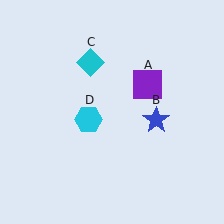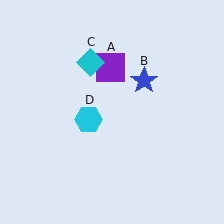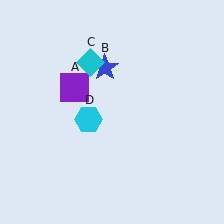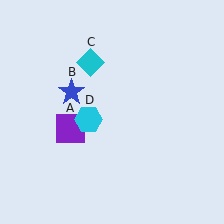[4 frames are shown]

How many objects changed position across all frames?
2 objects changed position: purple square (object A), blue star (object B).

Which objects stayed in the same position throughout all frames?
Cyan diamond (object C) and cyan hexagon (object D) remained stationary.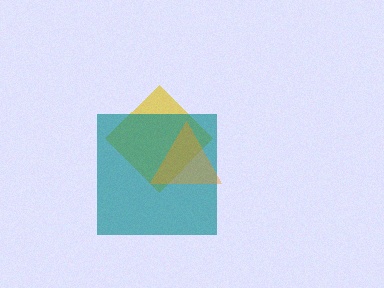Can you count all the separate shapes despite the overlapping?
Yes, there are 3 separate shapes.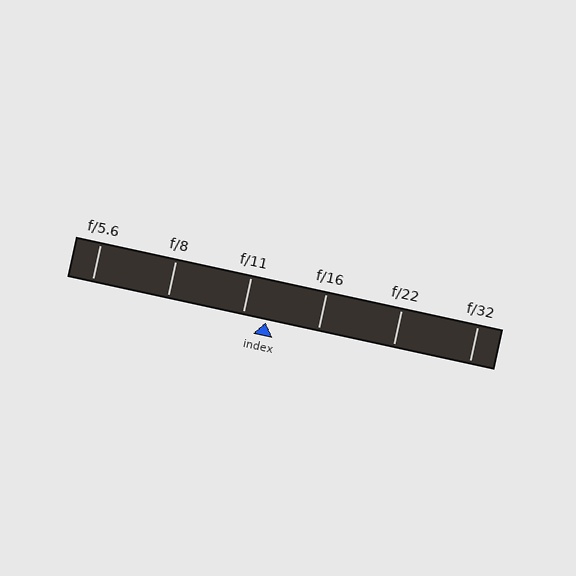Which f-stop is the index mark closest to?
The index mark is closest to f/11.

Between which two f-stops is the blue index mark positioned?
The index mark is between f/11 and f/16.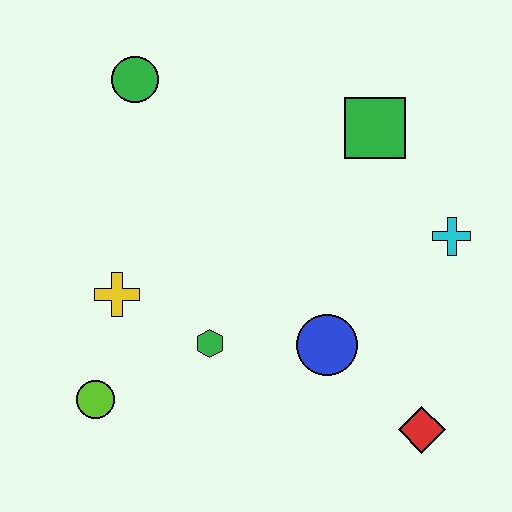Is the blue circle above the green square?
No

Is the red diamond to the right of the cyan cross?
No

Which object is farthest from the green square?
The lime circle is farthest from the green square.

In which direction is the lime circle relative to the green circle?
The lime circle is below the green circle.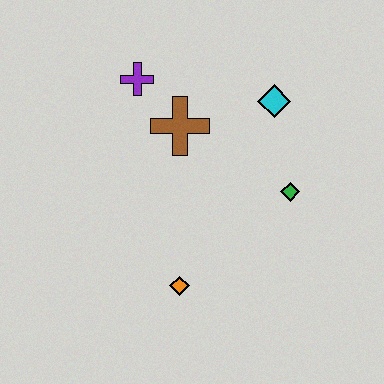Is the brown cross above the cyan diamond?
No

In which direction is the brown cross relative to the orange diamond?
The brown cross is above the orange diamond.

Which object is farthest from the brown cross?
The orange diamond is farthest from the brown cross.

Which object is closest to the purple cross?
The brown cross is closest to the purple cross.